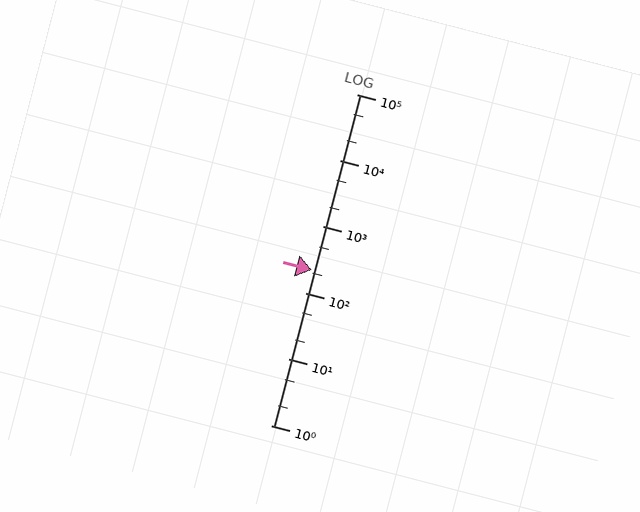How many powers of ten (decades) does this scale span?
The scale spans 5 decades, from 1 to 100000.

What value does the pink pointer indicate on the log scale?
The pointer indicates approximately 220.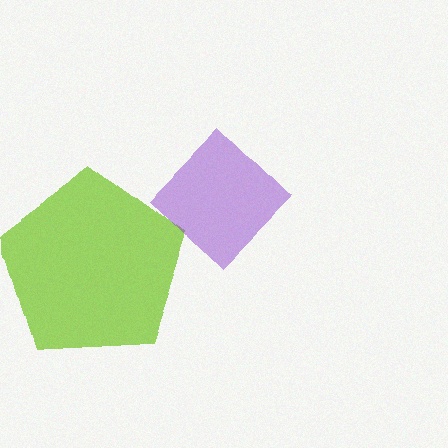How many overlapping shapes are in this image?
There are 2 overlapping shapes in the image.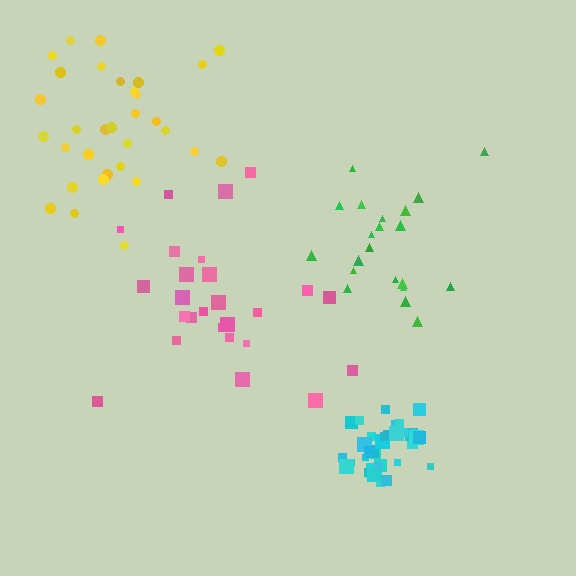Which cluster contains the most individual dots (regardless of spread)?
Cyan (35).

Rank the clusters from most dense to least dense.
cyan, green, pink, yellow.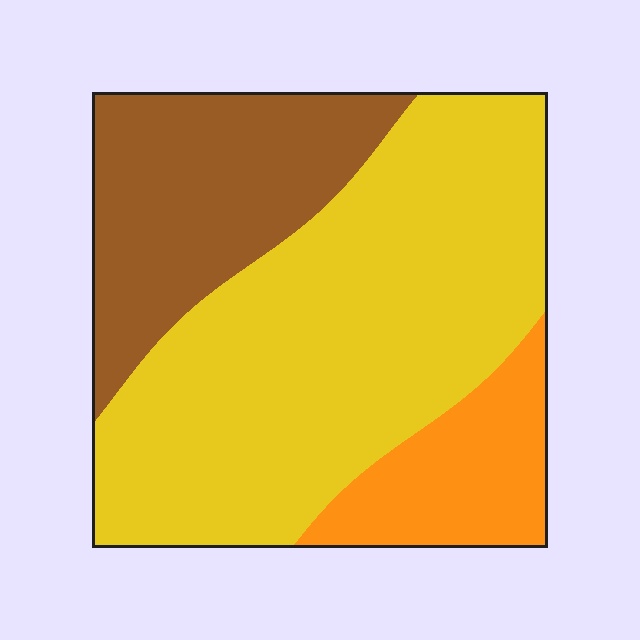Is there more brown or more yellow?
Yellow.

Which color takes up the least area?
Orange, at roughly 15%.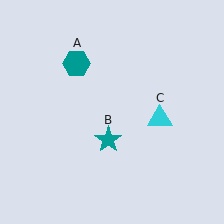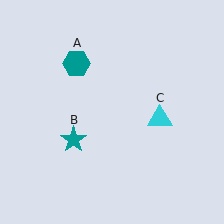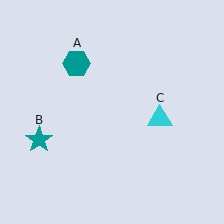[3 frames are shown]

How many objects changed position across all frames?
1 object changed position: teal star (object B).